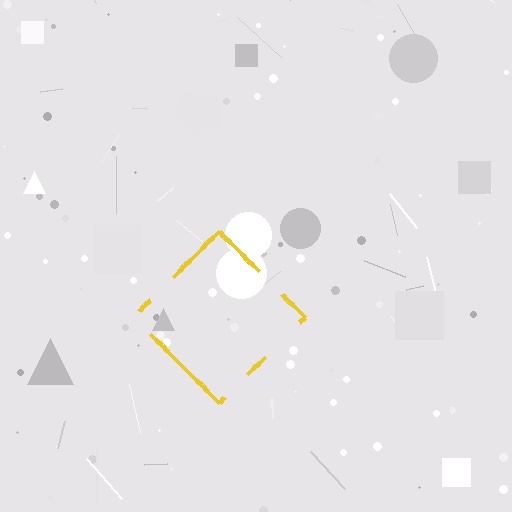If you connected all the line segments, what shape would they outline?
They would outline a diamond.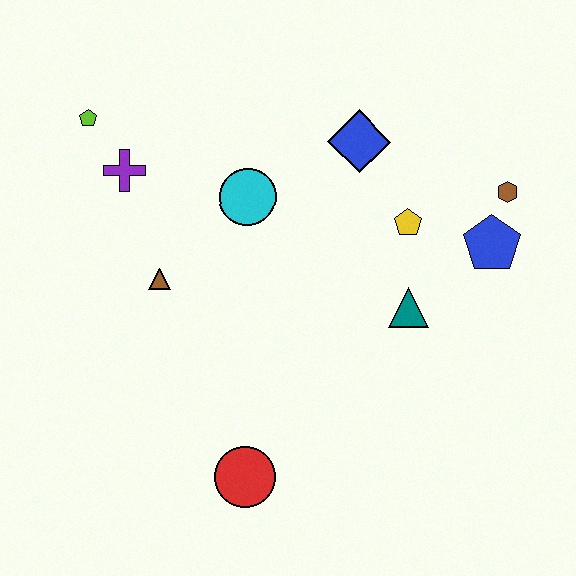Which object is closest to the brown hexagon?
The blue pentagon is closest to the brown hexagon.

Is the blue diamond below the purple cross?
No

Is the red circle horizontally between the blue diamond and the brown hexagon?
No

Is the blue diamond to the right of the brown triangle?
Yes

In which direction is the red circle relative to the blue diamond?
The red circle is below the blue diamond.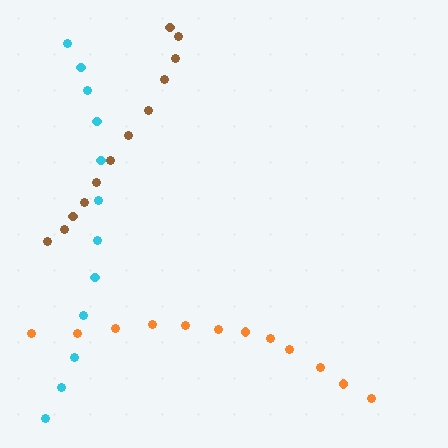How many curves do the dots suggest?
There are 3 distinct paths.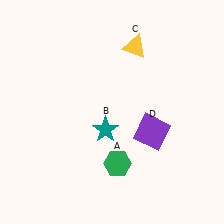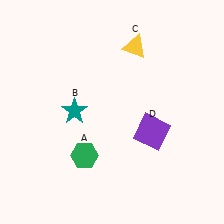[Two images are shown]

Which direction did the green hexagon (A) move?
The green hexagon (A) moved left.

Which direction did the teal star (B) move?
The teal star (B) moved left.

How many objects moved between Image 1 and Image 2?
2 objects moved between the two images.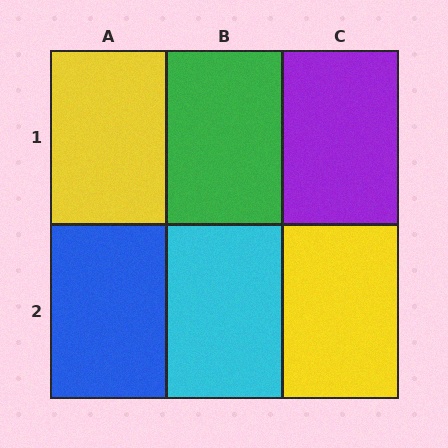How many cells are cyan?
1 cell is cyan.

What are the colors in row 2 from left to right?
Blue, cyan, yellow.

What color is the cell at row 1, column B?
Green.